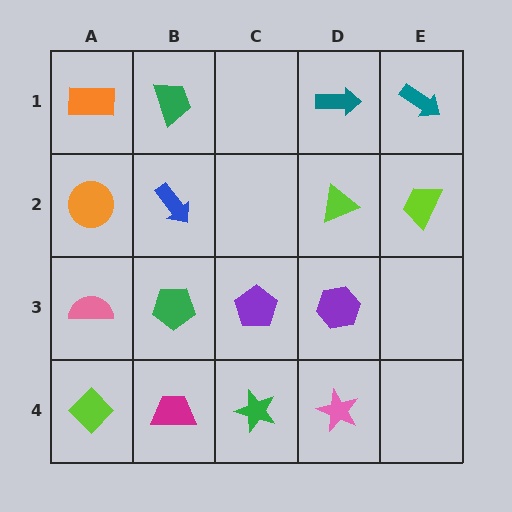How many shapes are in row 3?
4 shapes.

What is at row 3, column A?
A pink semicircle.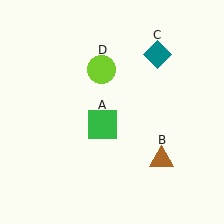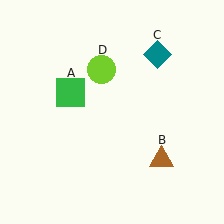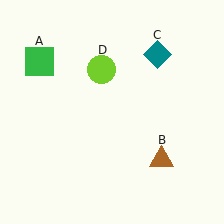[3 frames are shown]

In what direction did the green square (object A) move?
The green square (object A) moved up and to the left.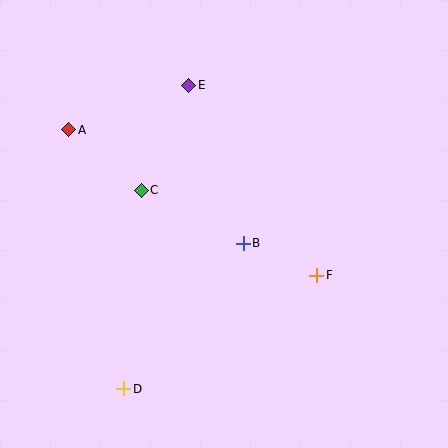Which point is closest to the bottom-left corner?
Point D is closest to the bottom-left corner.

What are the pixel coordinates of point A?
Point A is at (69, 130).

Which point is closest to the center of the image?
Point B at (243, 243) is closest to the center.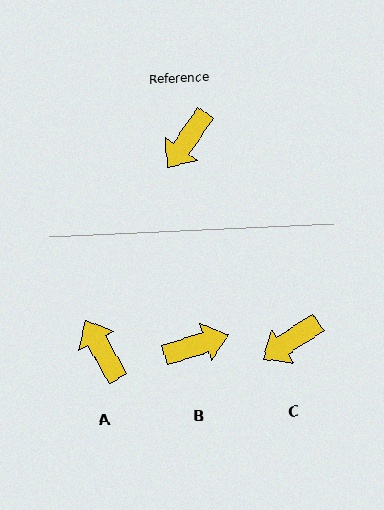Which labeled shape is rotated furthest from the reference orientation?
B, about 142 degrees away.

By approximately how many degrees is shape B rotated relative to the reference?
Approximately 142 degrees counter-clockwise.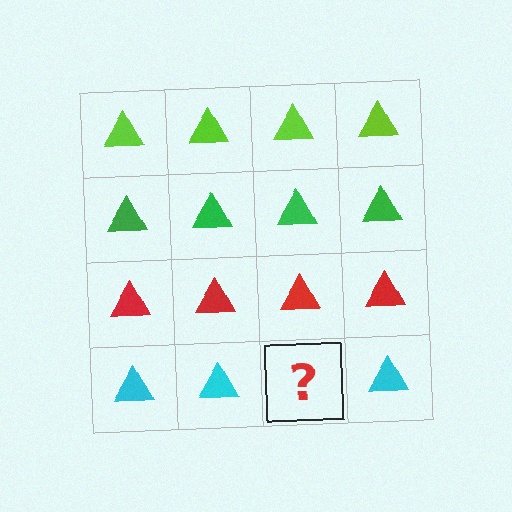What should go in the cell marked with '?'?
The missing cell should contain a cyan triangle.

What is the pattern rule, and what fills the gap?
The rule is that each row has a consistent color. The gap should be filled with a cyan triangle.